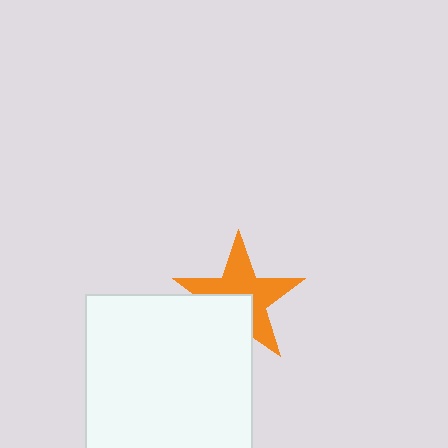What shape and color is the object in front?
The object in front is a white rectangle.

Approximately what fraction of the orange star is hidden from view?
Roughly 37% of the orange star is hidden behind the white rectangle.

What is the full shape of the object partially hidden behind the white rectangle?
The partially hidden object is an orange star.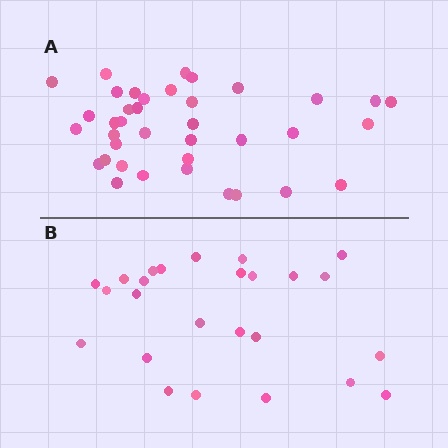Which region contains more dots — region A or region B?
Region A (the top region) has more dots.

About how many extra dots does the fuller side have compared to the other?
Region A has approximately 15 more dots than region B.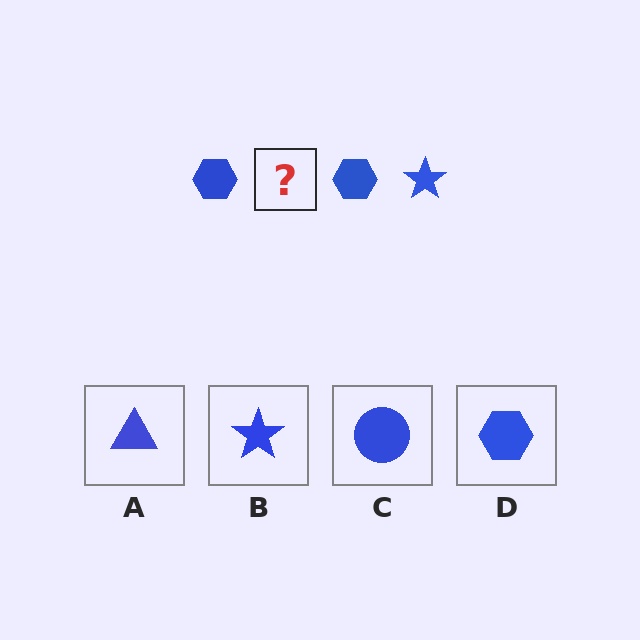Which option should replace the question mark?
Option B.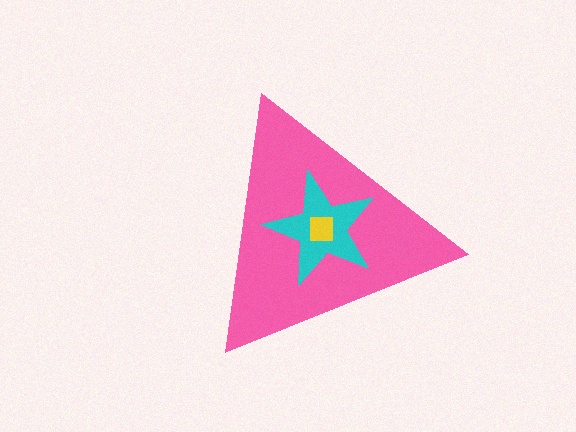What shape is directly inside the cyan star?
The yellow square.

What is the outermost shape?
The pink triangle.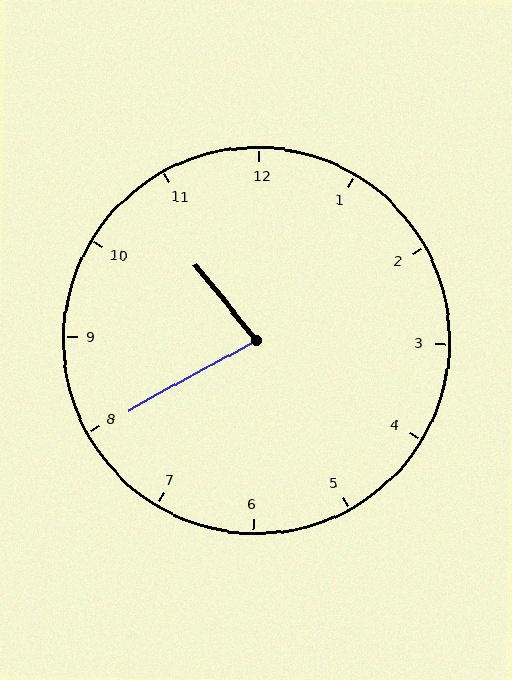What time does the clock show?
10:40.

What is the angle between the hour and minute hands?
Approximately 80 degrees.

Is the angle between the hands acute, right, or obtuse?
It is acute.